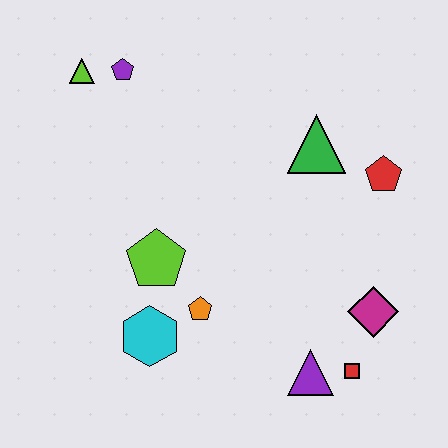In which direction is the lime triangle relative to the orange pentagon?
The lime triangle is above the orange pentagon.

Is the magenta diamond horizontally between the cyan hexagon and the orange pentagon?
No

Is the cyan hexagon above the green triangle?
No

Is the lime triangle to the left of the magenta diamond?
Yes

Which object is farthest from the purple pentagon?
The red square is farthest from the purple pentagon.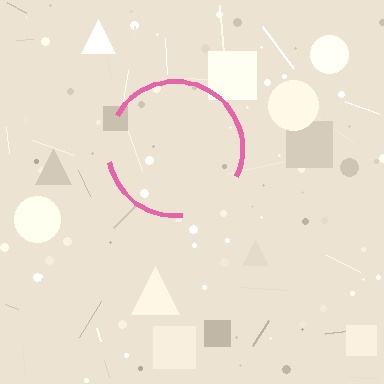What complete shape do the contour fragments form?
The contour fragments form a circle.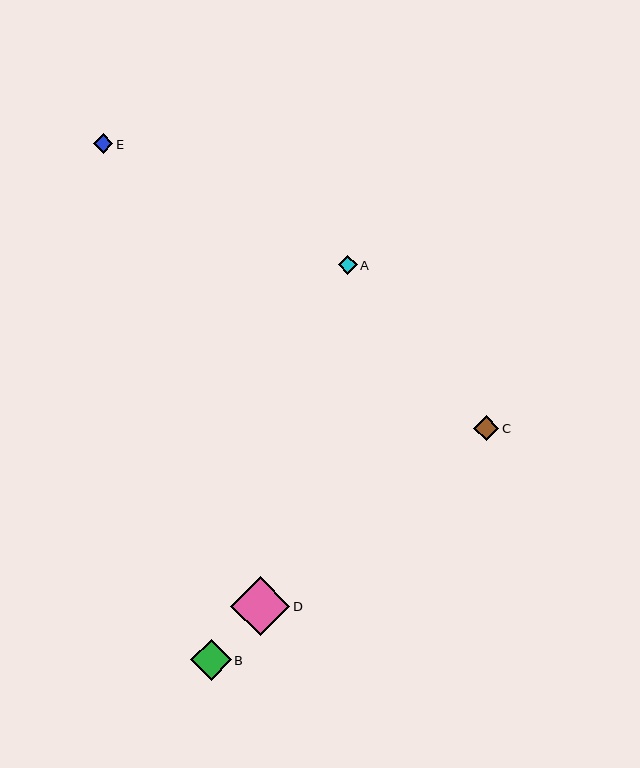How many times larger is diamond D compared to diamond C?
Diamond D is approximately 2.4 times the size of diamond C.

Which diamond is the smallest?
Diamond A is the smallest with a size of approximately 19 pixels.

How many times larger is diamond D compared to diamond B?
Diamond D is approximately 1.5 times the size of diamond B.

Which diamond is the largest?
Diamond D is the largest with a size of approximately 59 pixels.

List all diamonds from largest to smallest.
From largest to smallest: D, B, C, E, A.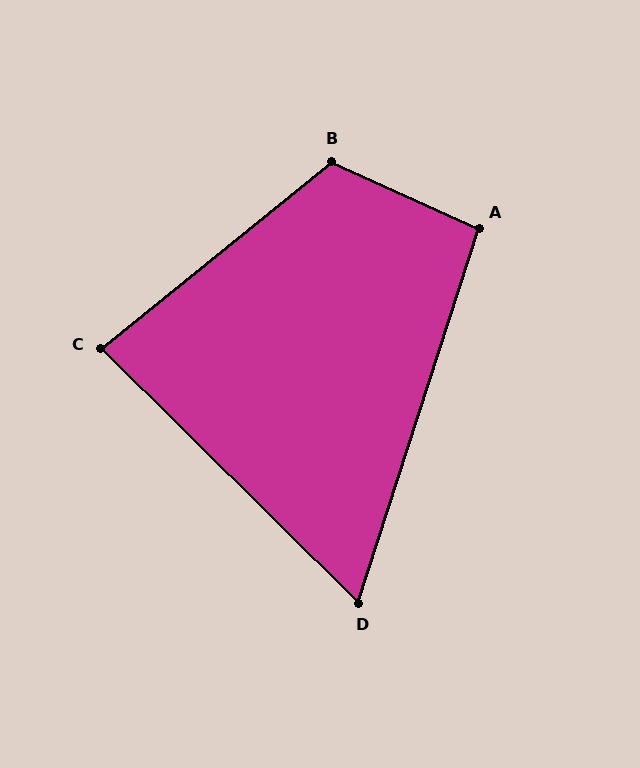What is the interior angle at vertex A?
Approximately 96 degrees (obtuse).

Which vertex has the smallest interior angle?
D, at approximately 63 degrees.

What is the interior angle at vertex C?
Approximately 84 degrees (acute).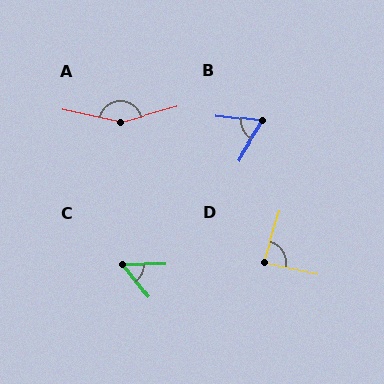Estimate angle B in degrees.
Approximately 66 degrees.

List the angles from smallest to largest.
C (52°), B (66°), D (84°), A (152°).